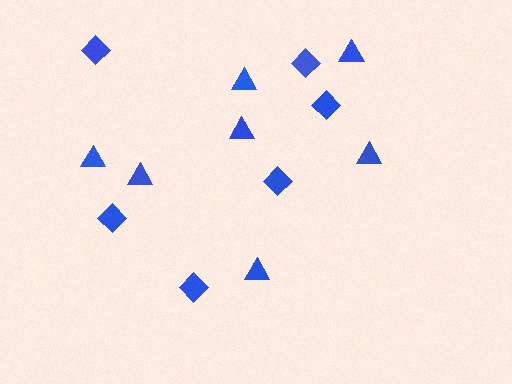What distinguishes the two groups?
There are 2 groups: one group of diamonds (6) and one group of triangles (7).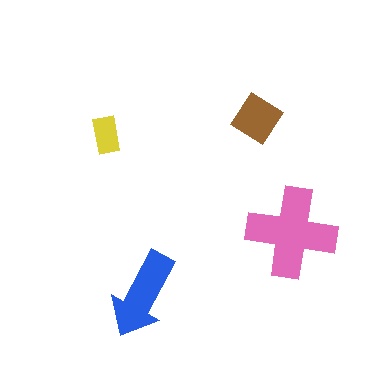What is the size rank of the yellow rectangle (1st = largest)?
4th.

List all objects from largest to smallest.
The pink cross, the blue arrow, the brown diamond, the yellow rectangle.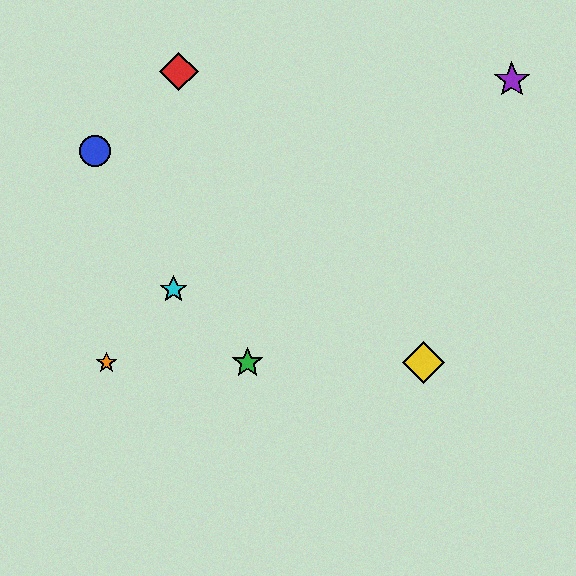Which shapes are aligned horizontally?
The green star, the yellow diamond, the orange star are aligned horizontally.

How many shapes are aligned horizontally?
3 shapes (the green star, the yellow diamond, the orange star) are aligned horizontally.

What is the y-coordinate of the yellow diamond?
The yellow diamond is at y≈363.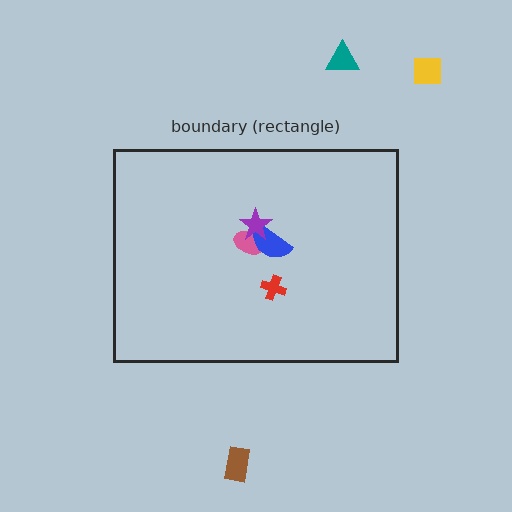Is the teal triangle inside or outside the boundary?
Outside.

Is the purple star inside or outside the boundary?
Inside.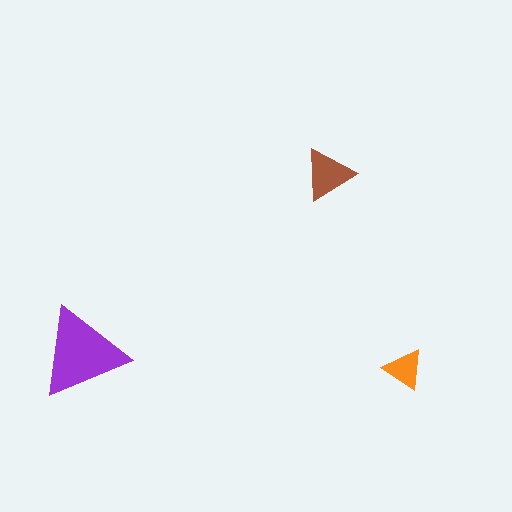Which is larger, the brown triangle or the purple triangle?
The purple one.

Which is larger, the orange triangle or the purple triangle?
The purple one.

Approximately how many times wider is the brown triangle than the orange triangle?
About 1.5 times wider.